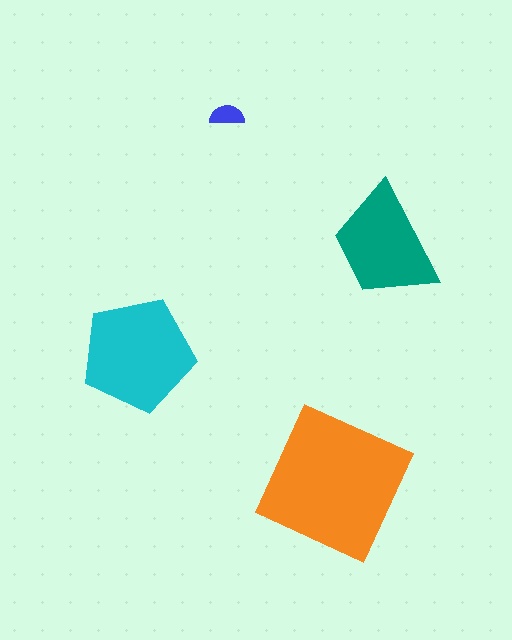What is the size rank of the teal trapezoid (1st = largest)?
3rd.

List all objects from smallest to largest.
The blue semicircle, the teal trapezoid, the cyan pentagon, the orange square.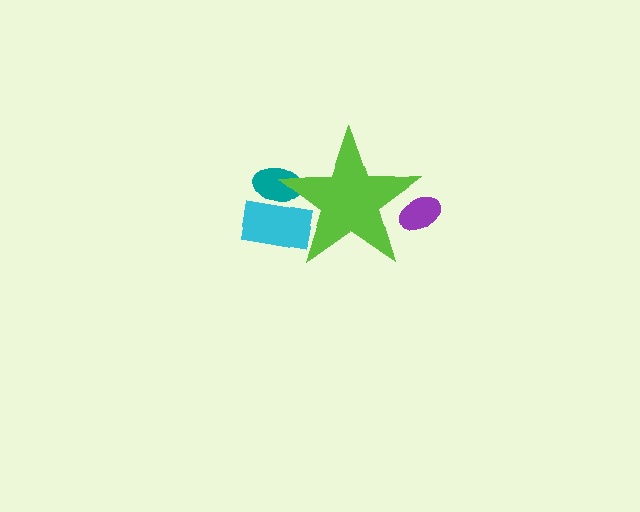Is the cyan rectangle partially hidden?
Yes, the cyan rectangle is partially hidden behind the lime star.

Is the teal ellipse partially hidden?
Yes, the teal ellipse is partially hidden behind the lime star.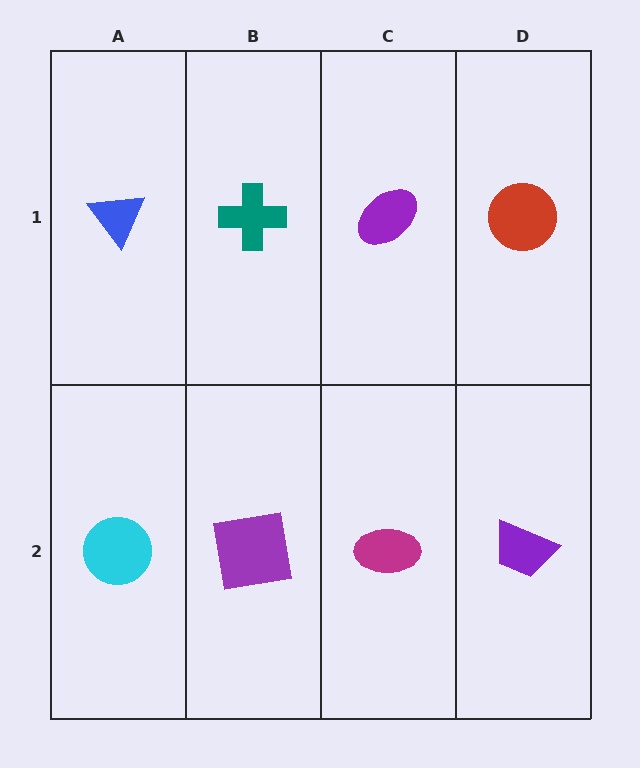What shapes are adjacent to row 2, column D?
A red circle (row 1, column D), a magenta ellipse (row 2, column C).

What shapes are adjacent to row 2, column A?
A blue triangle (row 1, column A), a purple square (row 2, column B).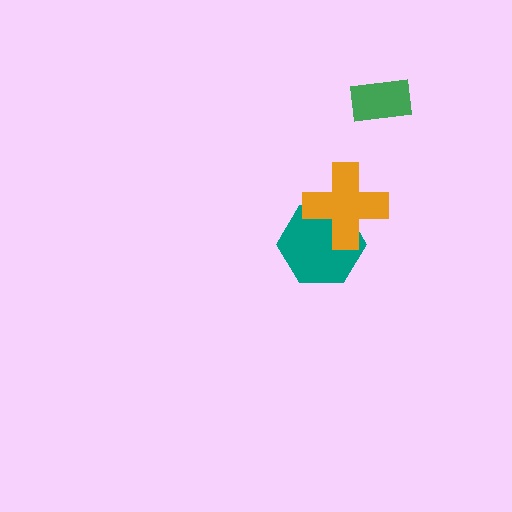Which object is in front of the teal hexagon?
The orange cross is in front of the teal hexagon.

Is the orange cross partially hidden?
No, no other shape covers it.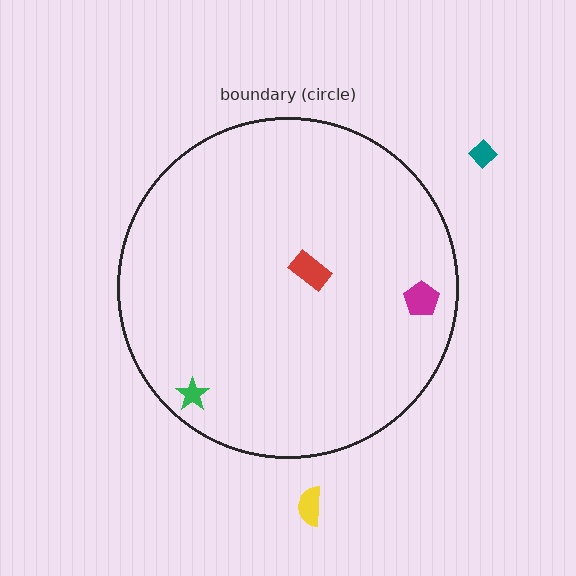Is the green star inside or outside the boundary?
Inside.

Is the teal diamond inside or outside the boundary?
Outside.